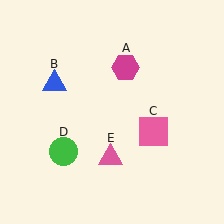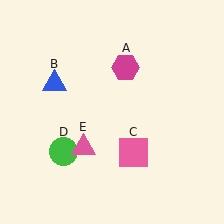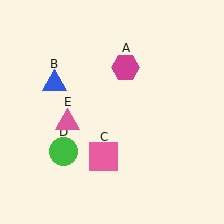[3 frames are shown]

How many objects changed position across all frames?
2 objects changed position: pink square (object C), pink triangle (object E).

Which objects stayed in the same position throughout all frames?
Magenta hexagon (object A) and blue triangle (object B) and green circle (object D) remained stationary.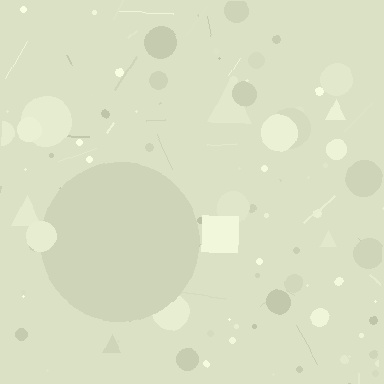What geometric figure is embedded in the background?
A circle is embedded in the background.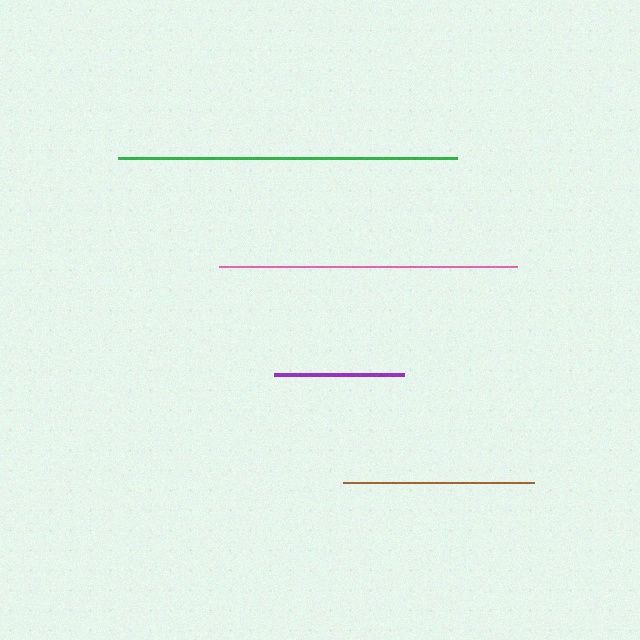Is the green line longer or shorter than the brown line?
The green line is longer than the brown line.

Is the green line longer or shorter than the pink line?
The green line is longer than the pink line.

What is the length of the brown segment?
The brown segment is approximately 191 pixels long.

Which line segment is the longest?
The green line is the longest at approximately 339 pixels.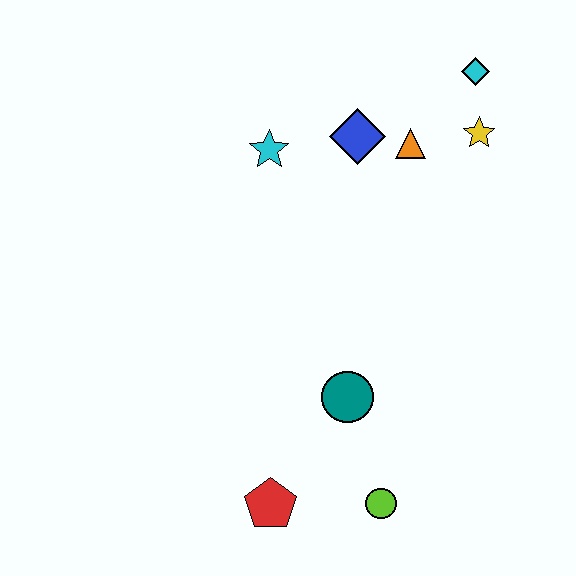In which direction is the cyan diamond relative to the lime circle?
The cyan diamond is above the lime circle.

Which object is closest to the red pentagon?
The lime circle is closest to the red pentagon.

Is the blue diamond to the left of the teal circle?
No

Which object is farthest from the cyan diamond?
The red pentagon is farthest from the cyan diamond.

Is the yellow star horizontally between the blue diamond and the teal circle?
No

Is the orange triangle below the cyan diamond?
Yes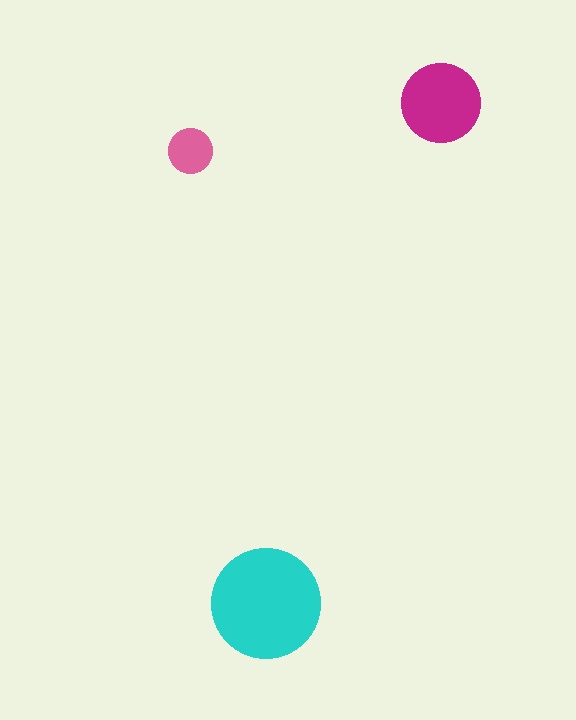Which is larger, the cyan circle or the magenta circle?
The cyan one.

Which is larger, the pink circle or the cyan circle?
The cyan one.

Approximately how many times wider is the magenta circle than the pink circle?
About 2 times wider.